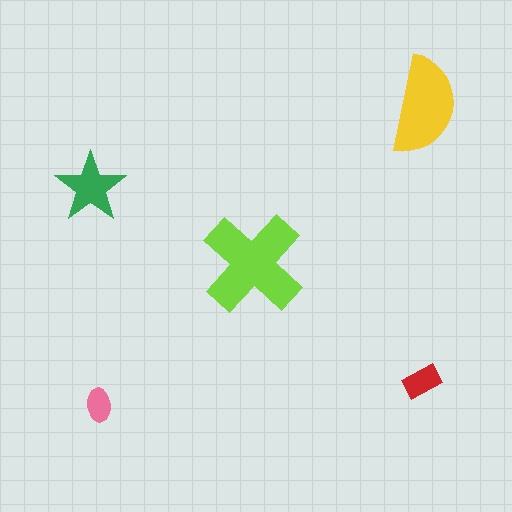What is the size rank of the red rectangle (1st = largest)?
4th.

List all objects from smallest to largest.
The pink ellipse, the red rectangle, the green star, the yellow semicircle, the lime cross.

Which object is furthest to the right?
The yellow semicircle is rightmost.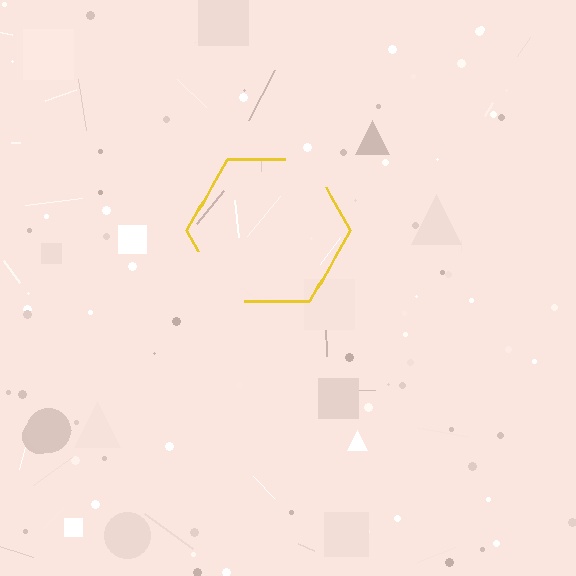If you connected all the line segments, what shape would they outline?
They would outline a hexagon.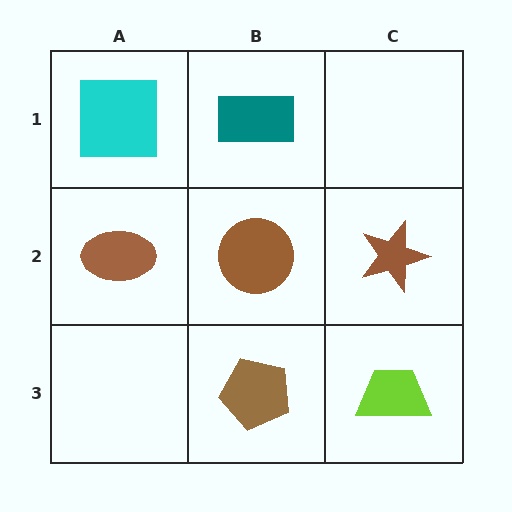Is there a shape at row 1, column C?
No, that cell is empty.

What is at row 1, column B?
A teal rectangle.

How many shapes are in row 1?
2 shapes.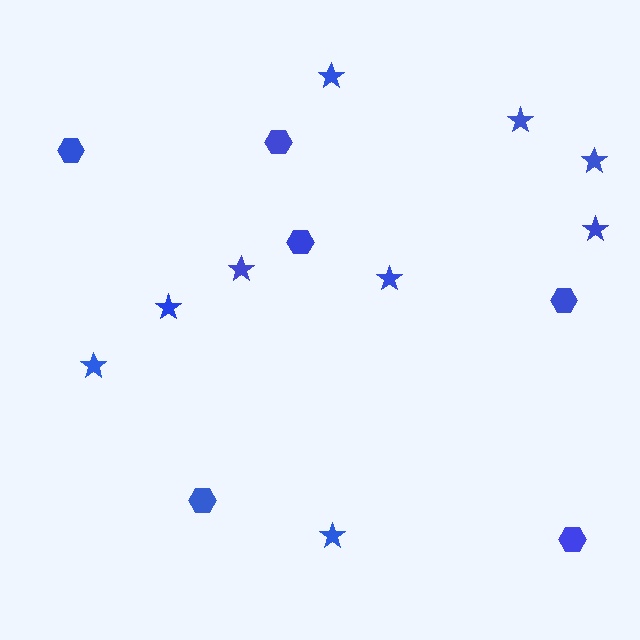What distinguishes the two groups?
There are 2 groups: one group of hexagons (6) and one group of stars (9).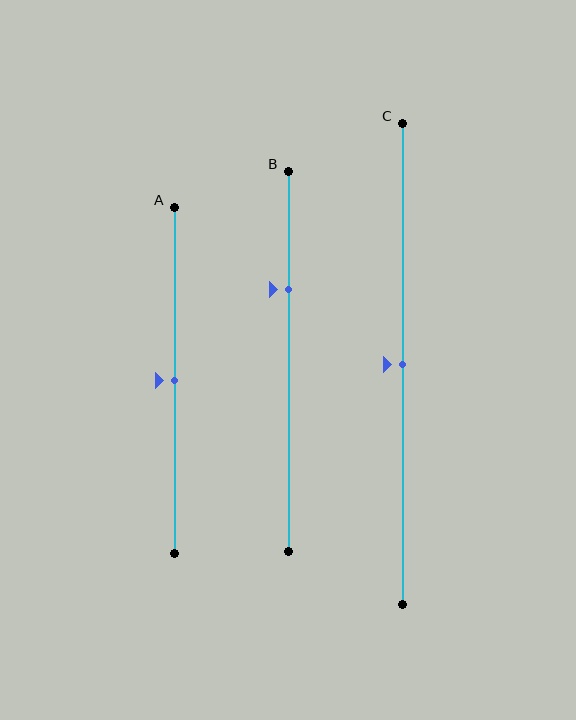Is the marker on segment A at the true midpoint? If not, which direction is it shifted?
Yes, the marker on segment A is at the true midpoint.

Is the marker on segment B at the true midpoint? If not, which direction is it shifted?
No, the marker on segment B is shifted upward by about 19% of the segment length.